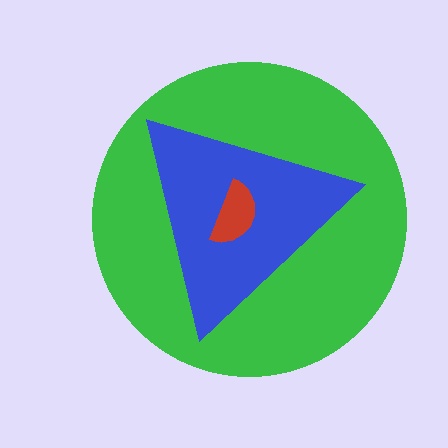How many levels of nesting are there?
3.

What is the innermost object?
The red semicircle.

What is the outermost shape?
The green circle.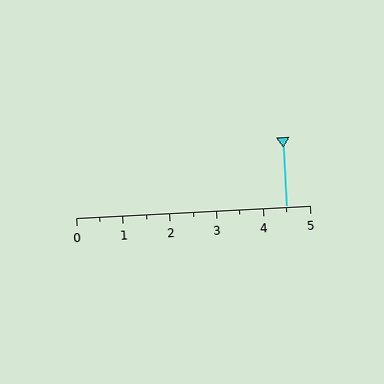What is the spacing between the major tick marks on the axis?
The major ticks are spaced 1 apart.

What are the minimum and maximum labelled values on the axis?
The axis runs from 0 to 5.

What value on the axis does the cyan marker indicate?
The marker indicates approximately 4.5.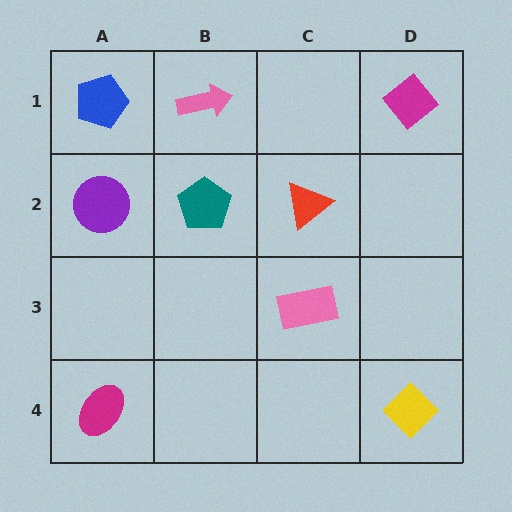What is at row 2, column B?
A teal pentagon.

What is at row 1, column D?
A magenta diamond.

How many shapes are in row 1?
3 shapes.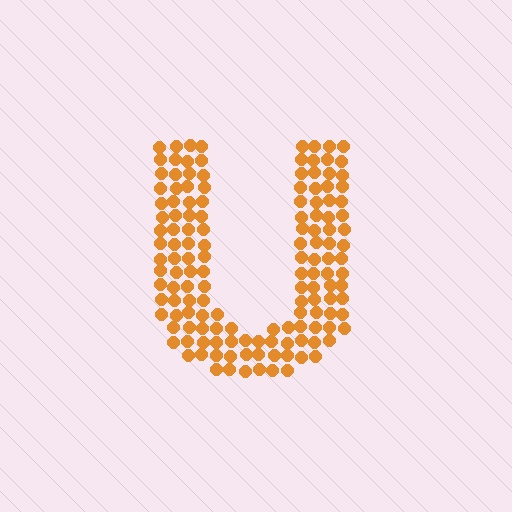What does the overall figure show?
The overall figure shows the letter U.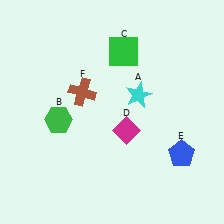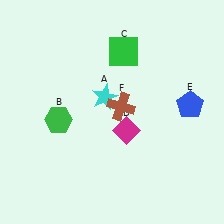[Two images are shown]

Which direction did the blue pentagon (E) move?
The blue pentagon (E) moved up.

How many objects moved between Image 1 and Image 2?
3 objects moved between the two images.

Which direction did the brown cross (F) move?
The brown cross (F) moved right.